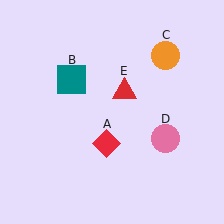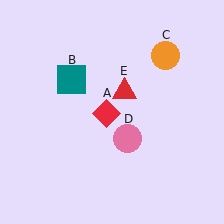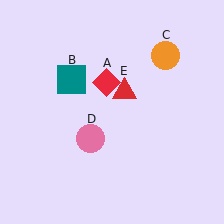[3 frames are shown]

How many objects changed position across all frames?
2 objects changed position: red diamond (object A), pink circle (object D).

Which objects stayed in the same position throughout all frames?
Teal square (object B) and orange circle (object C) and red triangle (object E) remained stationary.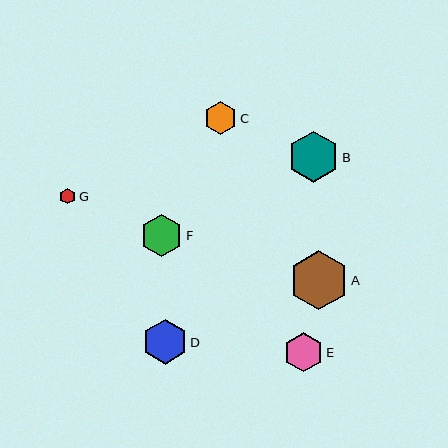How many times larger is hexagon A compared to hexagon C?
Hexagon A is approximately 1.8 times the size of hexagon C.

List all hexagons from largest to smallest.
From largest to smallest: A, B, D, F, E, C, G.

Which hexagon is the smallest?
Hexagon G is the smallest with a size of approximately 16 pixels.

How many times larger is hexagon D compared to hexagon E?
Hexagon D is approximately 1.1 times the size of hexagon E.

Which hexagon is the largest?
Hexagon A is the largest with a size of approximately 59 pixels.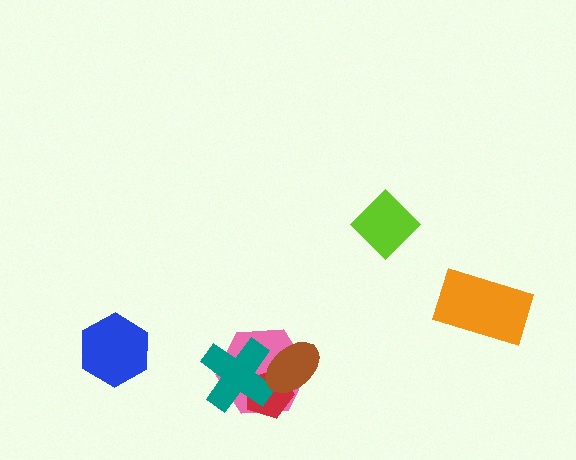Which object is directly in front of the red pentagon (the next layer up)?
The teal cross is directly in front of the red pentagon.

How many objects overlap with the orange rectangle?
0 objects overlap with the orange rectangle.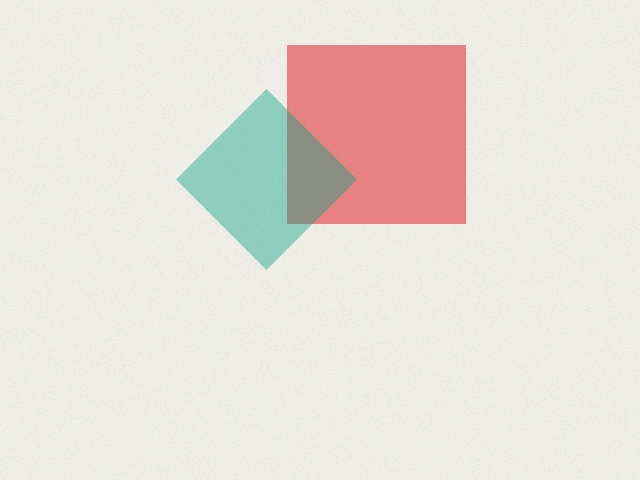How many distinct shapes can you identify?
There are 2 distinct shapes: a red square, a teal diamond.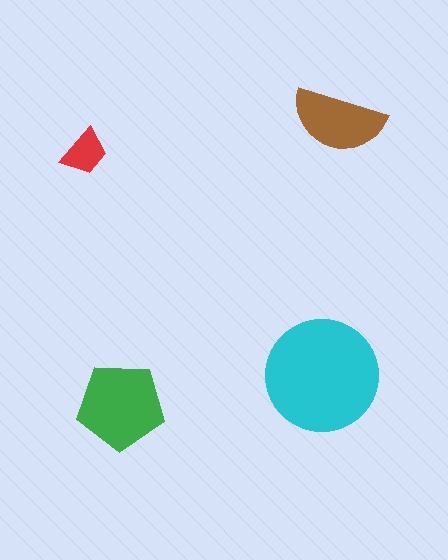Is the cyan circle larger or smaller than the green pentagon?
Larger.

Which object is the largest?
The cyan circle.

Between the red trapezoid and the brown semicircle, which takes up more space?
The brown semicircle.